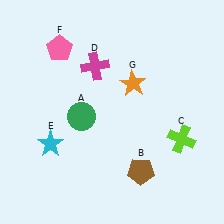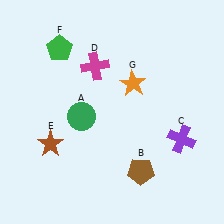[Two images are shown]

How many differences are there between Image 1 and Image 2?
There are 3 differences between the two images.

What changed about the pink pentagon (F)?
In Image 1, F is pink. In Image 2, it changed to green.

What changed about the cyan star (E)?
In Image 1, E is cyan. In Image 2, it changed to brown.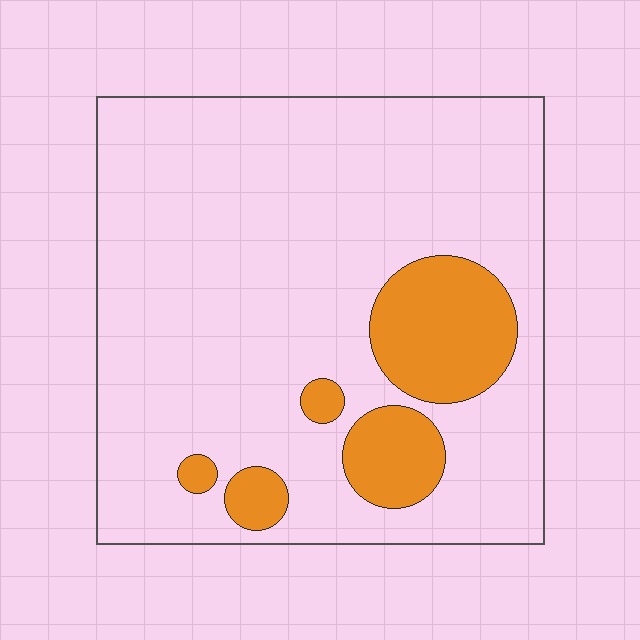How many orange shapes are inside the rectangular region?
5.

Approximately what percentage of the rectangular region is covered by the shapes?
Approximately 15%.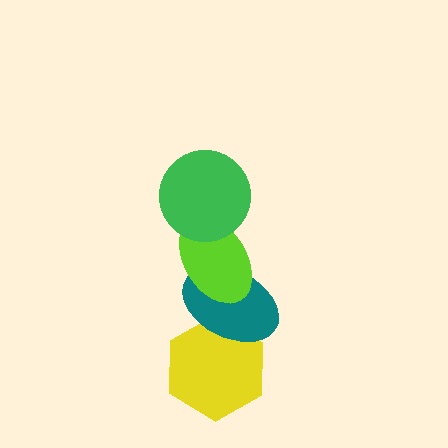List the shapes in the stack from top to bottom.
From top to bottom: the green circle, the lime ellipse, the teal ellipse, the yellow hexagon.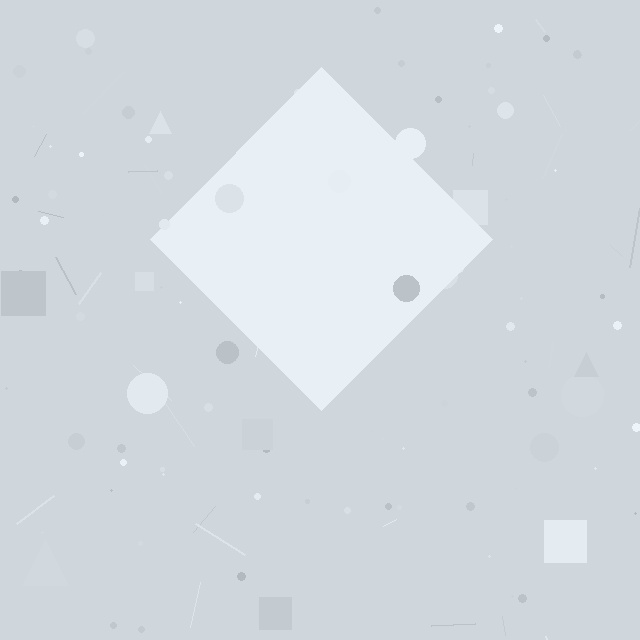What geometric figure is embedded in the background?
A diamond is embedded in the background.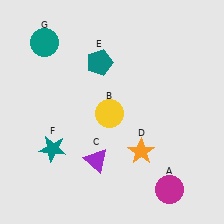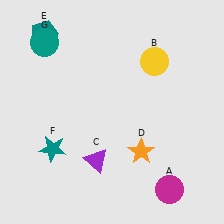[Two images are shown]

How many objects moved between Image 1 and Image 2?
2 objects moved between the two images.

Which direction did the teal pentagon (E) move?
The teal pentagon (E) moved left.